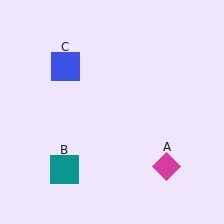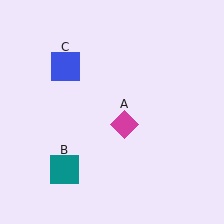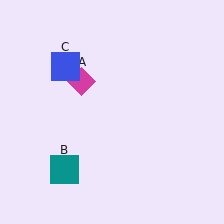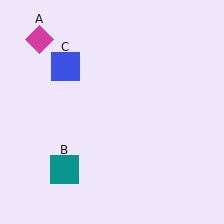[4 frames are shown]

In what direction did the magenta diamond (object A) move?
The magenta diamond (object A) moved up and to the left.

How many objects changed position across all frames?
1 object changed position: magenta diamond (object A).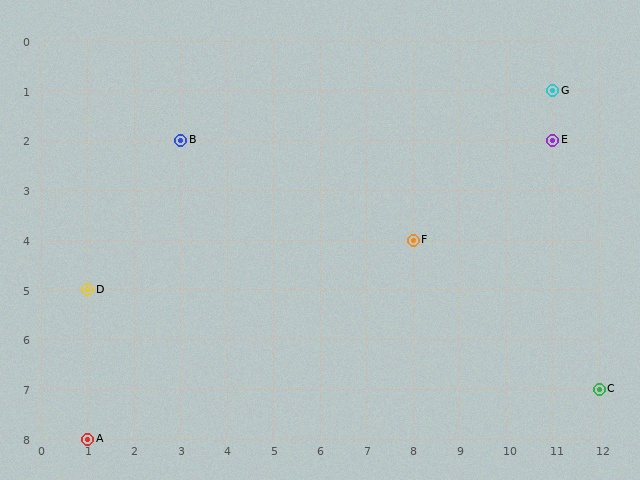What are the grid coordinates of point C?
Point C is at grid coordinates (12, 7).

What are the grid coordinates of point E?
Point E is at grid coordinates (11, 2).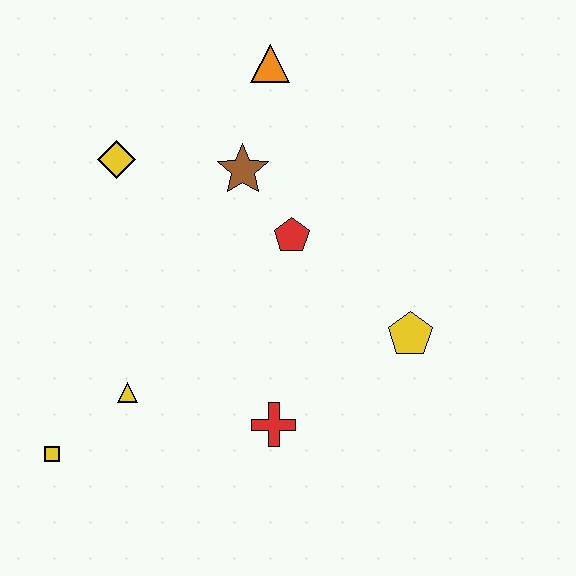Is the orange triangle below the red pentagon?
No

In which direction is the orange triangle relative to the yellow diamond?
The orange triangle is to the right of the yellow diamond.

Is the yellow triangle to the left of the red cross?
Yes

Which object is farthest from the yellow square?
The orange triangle is farthest from the yellow square.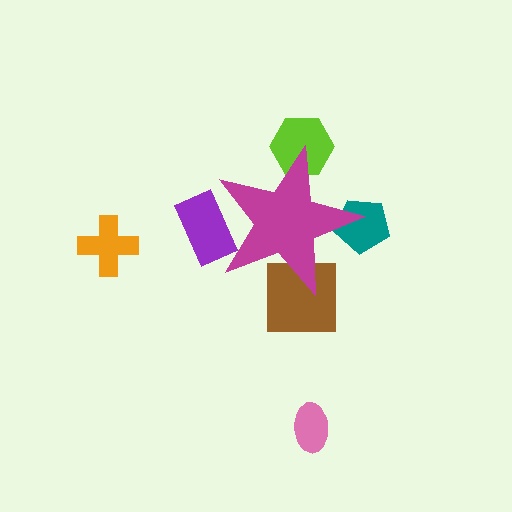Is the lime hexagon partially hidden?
Yes, the lime hexagon is partially hidden behind the magenta star.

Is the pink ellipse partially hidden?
No, the pink ellipse is fully visible.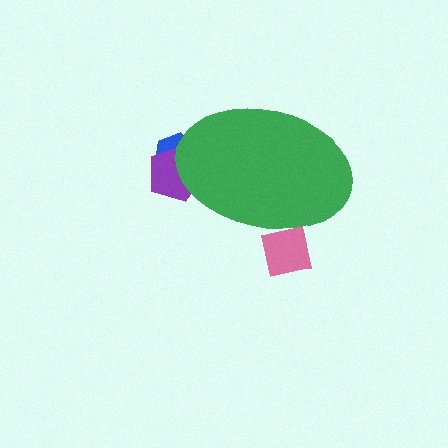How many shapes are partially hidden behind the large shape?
3 shapes are partially hidden.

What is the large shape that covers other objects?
A green ellipse.